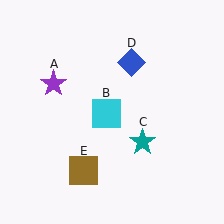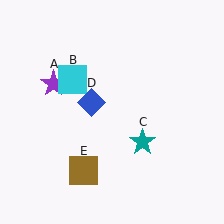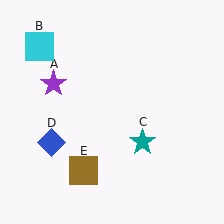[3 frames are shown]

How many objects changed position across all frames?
2 objects changed position: cyan square (object B), blue diamond (object D).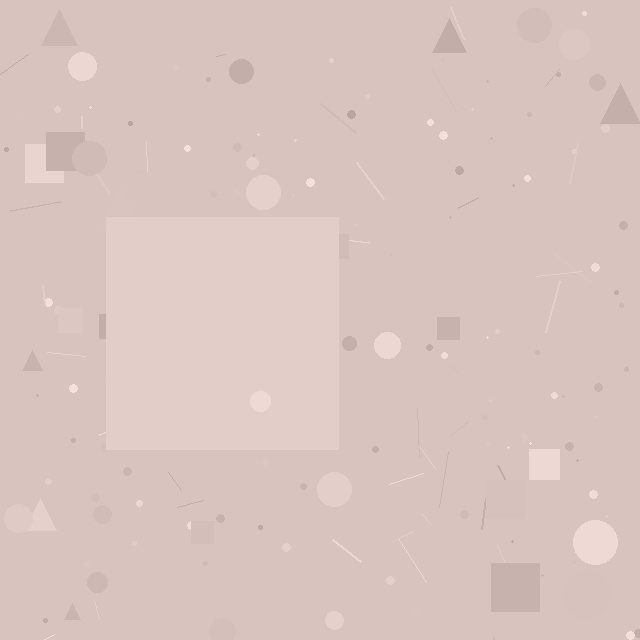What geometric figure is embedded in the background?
A square is embedded in the background.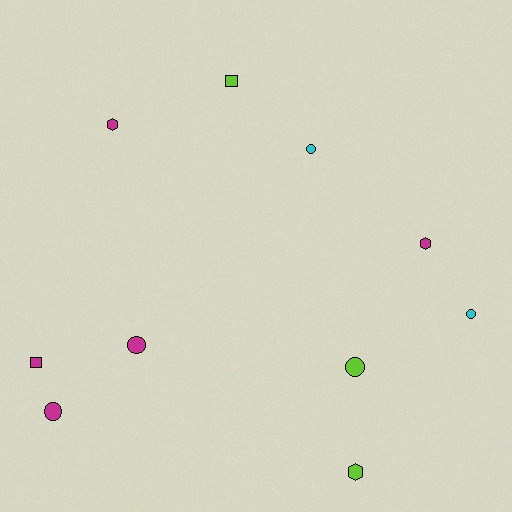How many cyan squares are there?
There are no cyan squares.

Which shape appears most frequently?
Circle, with 5 objects.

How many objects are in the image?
There are 10 objects.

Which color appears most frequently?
Magenta, with 5 objects.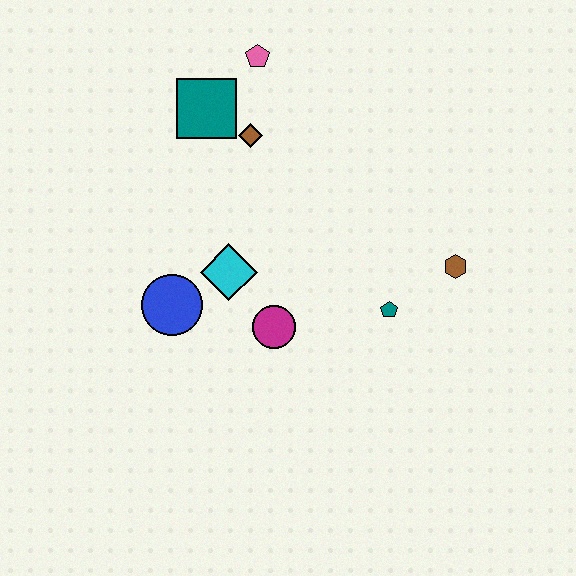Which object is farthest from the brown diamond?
The brown hexagon is farthest from the brown diamond.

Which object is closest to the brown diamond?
The teal square is closest to the brown diamond.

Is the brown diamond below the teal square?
Yes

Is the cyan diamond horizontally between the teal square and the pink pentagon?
Yes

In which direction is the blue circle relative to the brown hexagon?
The blue circle is to the left of the brown hexagon.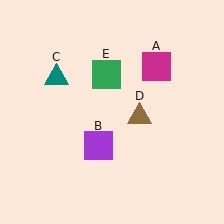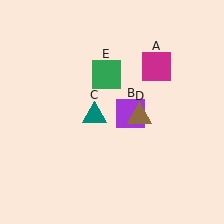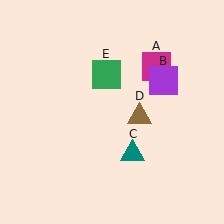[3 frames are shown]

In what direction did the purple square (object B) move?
The purple square (object B) moved up and to the right.